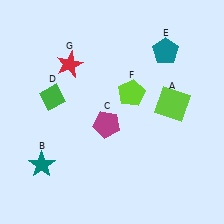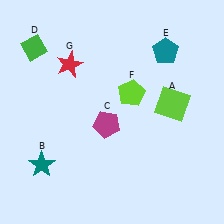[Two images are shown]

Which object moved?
The green diamond (D) moved up.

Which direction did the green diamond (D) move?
The green diamond (D) moved up.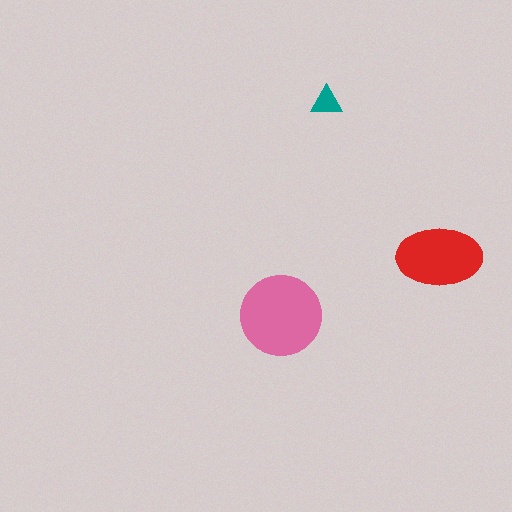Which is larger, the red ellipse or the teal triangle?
The red ellipse.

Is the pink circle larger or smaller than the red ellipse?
Larger.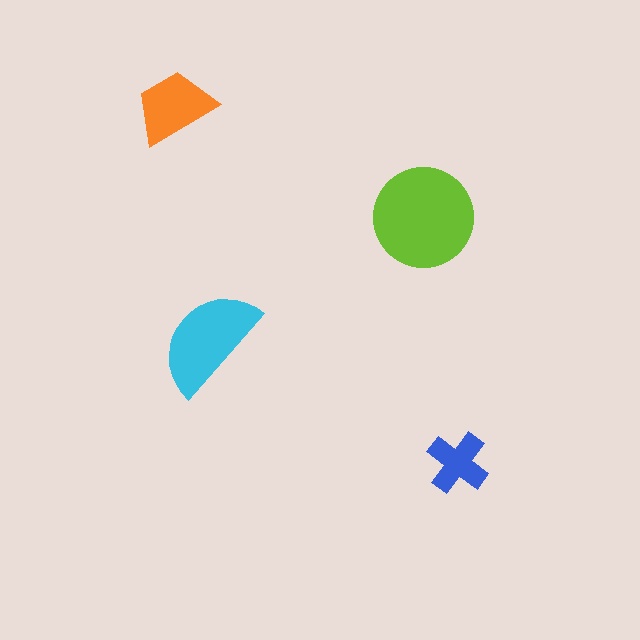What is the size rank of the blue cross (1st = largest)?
4th.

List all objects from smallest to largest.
The blue cross, the orange trapezoid, the cyan semicircle, the lime circle.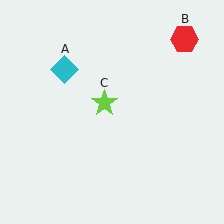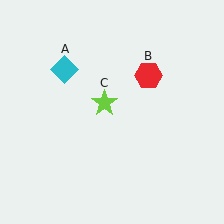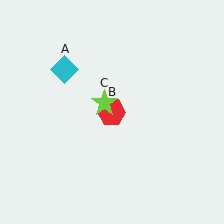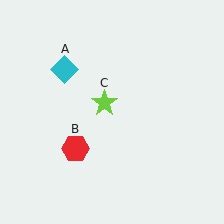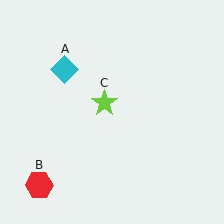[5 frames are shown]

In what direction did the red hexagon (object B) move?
The red hexagon (object B) moved down and to the left.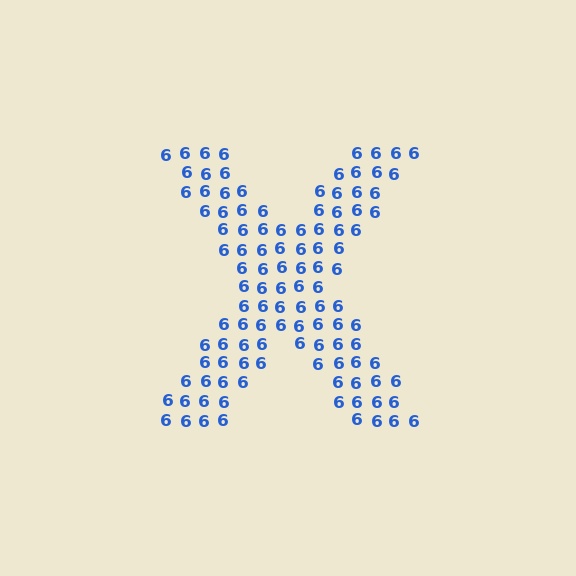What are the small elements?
The small elements are digit 6's.